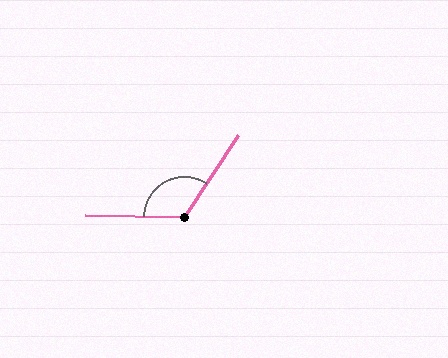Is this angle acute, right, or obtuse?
It is obtuse.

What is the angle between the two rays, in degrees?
Approximately 122 degrees.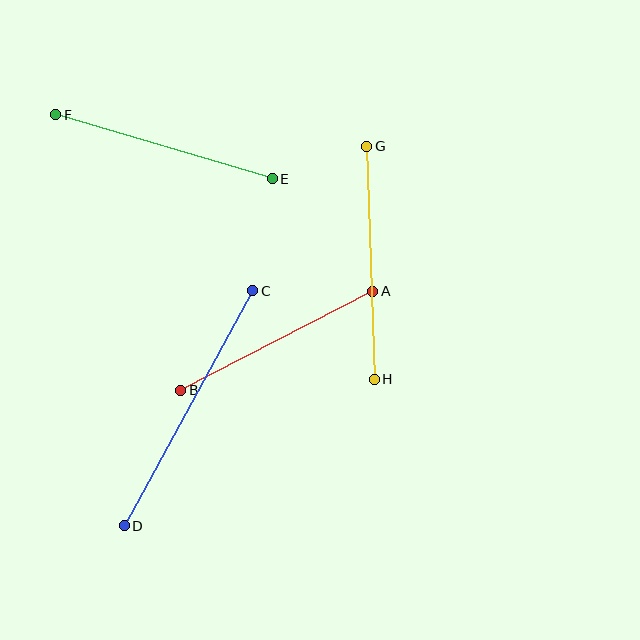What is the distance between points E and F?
The distance is approximately 226 pixels.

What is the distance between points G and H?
The distance is approximately 233 pixels.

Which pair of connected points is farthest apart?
Points C and D are farthest apart.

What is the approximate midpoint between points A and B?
The midpoint is at approximately (277, 341) pixels.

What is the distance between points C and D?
The distance is approximately 268 pixels.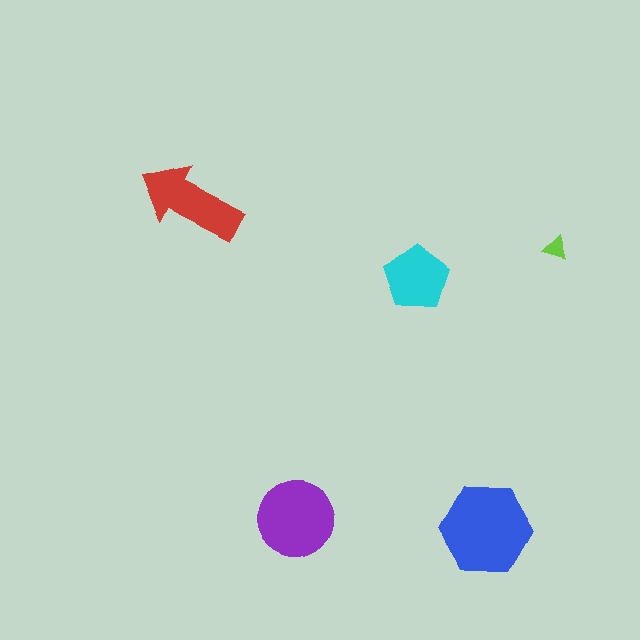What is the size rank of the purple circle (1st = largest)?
2nd.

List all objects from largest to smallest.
The blue hexagon, the purple circle, the red arrow, the cyan pentagon, the lime triangle.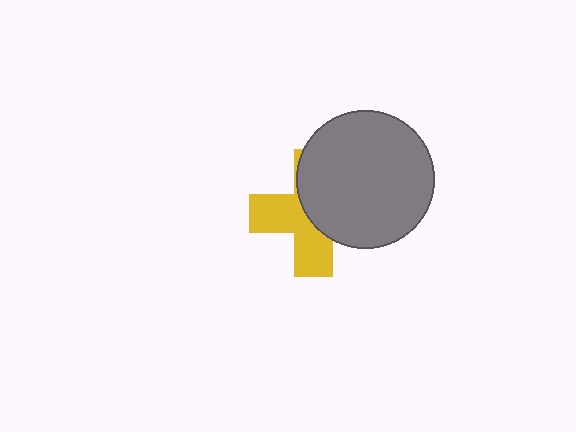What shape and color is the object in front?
The object in front is a gray circle.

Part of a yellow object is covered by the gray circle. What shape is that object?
It is a cross.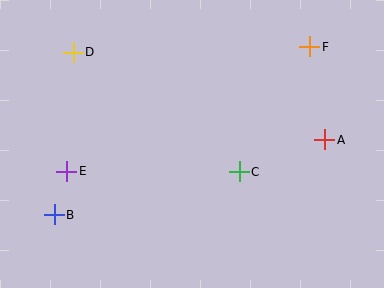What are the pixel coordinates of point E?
Point E is at (67, 171).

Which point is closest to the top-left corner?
Point D is closest to the top-left corner.